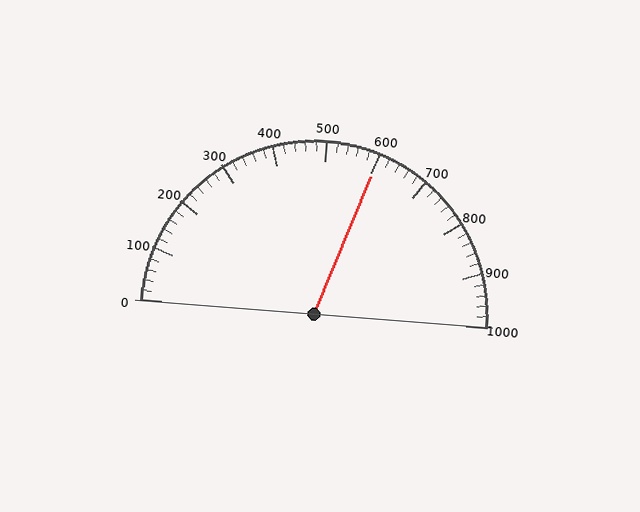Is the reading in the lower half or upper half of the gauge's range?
The reading is in the upper half of the range (0 to 1000).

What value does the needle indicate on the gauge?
The needle indicates approximately 600.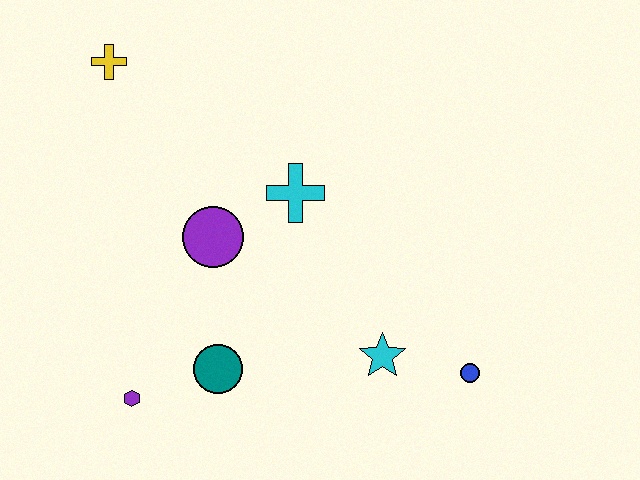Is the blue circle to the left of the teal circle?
No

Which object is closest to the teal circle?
The purple hexagon is closest to the teal circle.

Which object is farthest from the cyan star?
The yellow cross is farthest from the cyan star.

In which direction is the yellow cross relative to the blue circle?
The yellow cross is to the left of the blue circle.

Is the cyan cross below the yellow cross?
Yes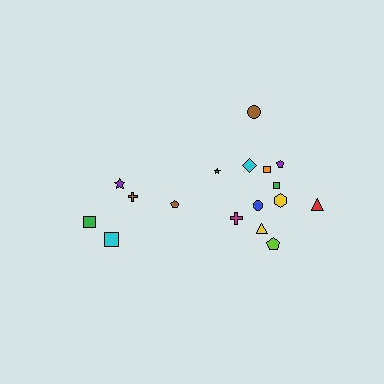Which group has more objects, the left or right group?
The right group.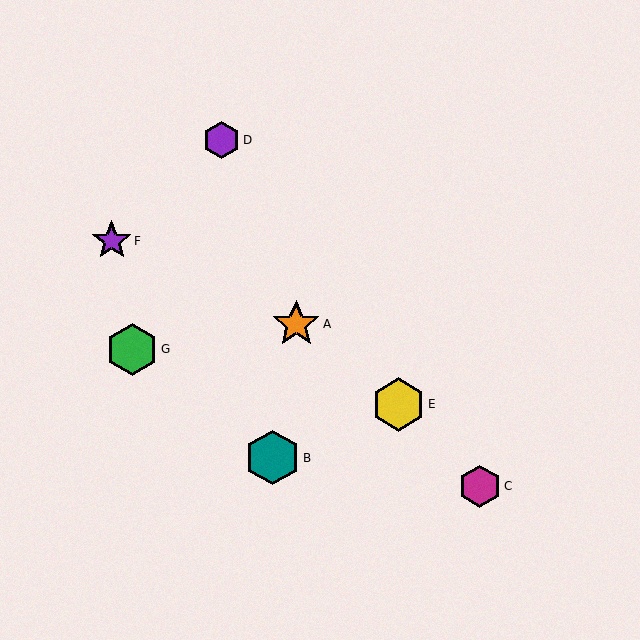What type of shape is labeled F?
Shape F is a purple star.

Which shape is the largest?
The teal hexagon (labeled B) is the largest.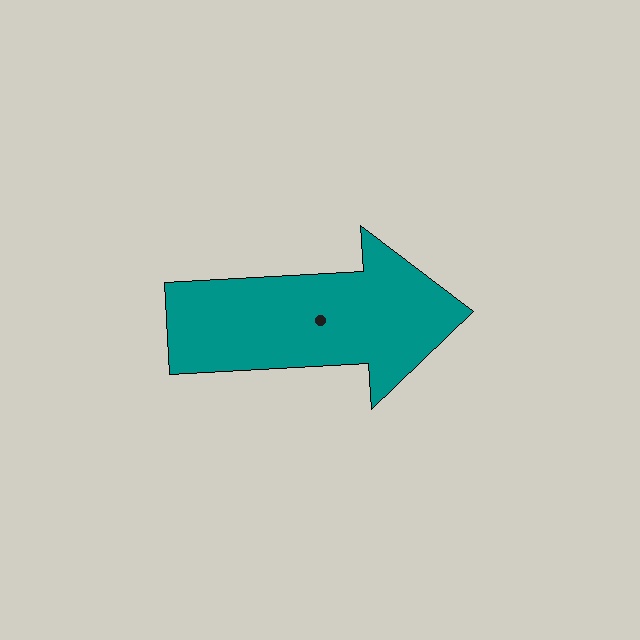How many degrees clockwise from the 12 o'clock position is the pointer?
Approximately 87 degrees.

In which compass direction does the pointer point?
East.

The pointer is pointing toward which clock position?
Roughly 3 o'clock.